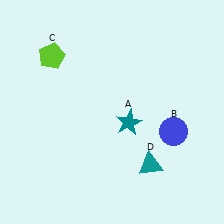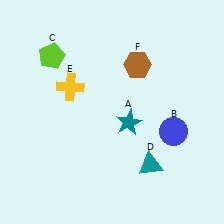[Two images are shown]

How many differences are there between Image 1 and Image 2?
There are 2 differences between the two images.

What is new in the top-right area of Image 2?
A brown hexagon (F) was added in the top-right area of Image 2.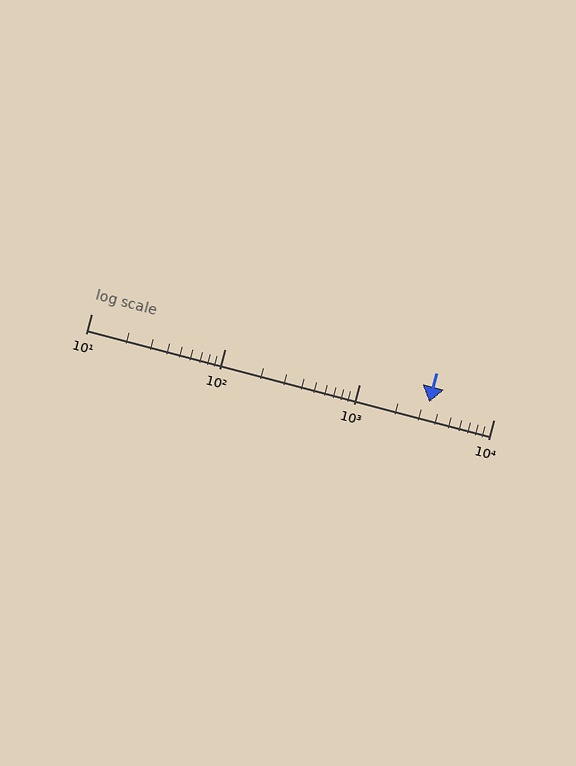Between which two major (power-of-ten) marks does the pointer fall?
The pointer is between 1000 and 10000.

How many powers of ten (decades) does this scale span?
The scale spans 3 decades, from 10 to 10000.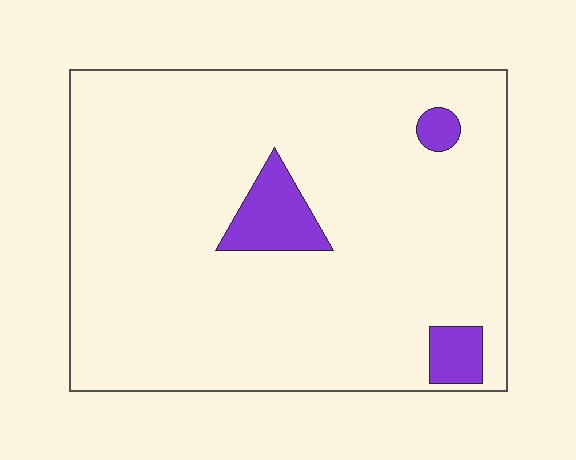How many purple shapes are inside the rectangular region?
3.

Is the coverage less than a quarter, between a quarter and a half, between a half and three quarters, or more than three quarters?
Less than a quarter.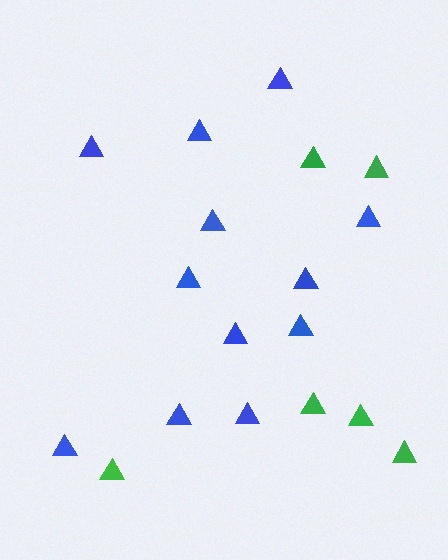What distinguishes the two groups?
There are 2 groups: one group of green triangles (6) and one group of blue triangles (12).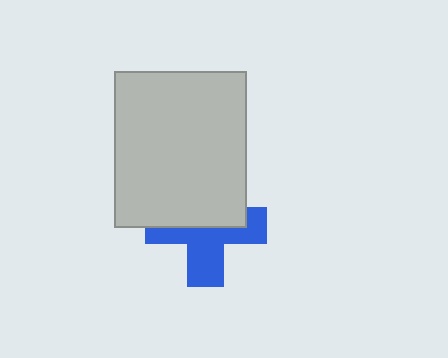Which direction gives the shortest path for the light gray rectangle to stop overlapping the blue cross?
Moving up gives the shortest separation.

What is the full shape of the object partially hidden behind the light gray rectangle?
The partially hidden object is a blue cross.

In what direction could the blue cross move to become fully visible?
The blue cross could move down. That would shift it out from behind the light gray rectangle entirely.